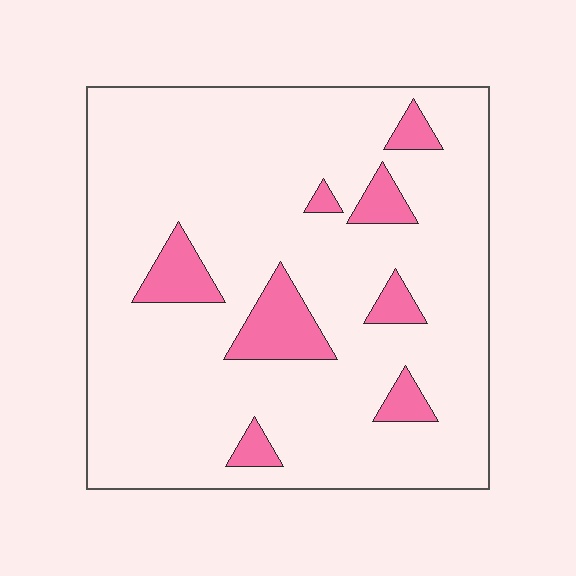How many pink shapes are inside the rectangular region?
8.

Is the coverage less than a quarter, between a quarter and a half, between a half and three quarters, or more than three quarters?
Less than a quarter.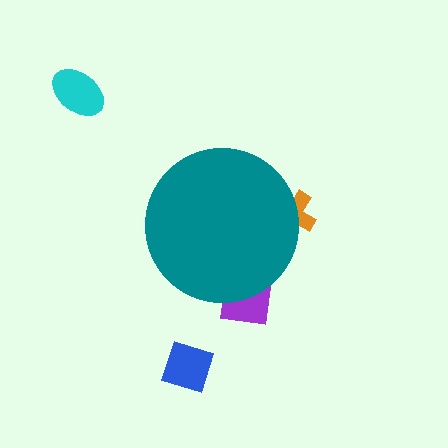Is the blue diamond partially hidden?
No, the blue diamond is fully visible.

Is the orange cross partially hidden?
Yes, the orange cross is partially hidden behind the teal circle.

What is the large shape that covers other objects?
A teal circle.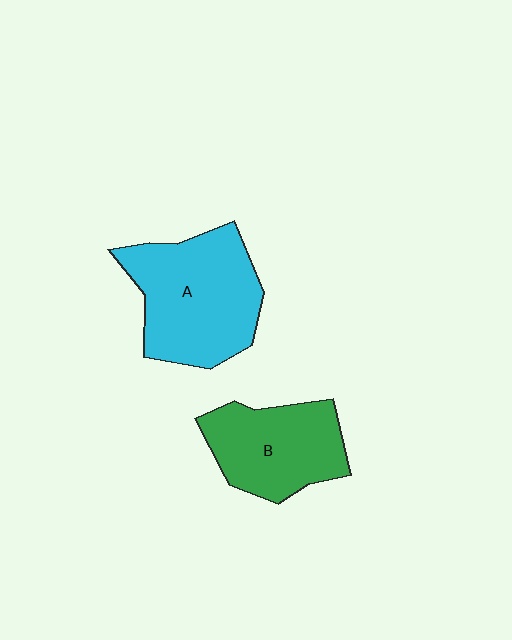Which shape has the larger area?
Shape A (cyan).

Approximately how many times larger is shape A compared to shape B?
Approximately 1.3 times.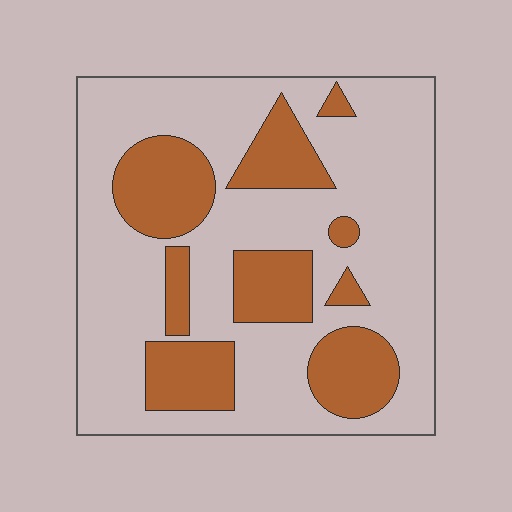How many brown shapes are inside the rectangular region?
9.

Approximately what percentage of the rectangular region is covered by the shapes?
Approximately 30%.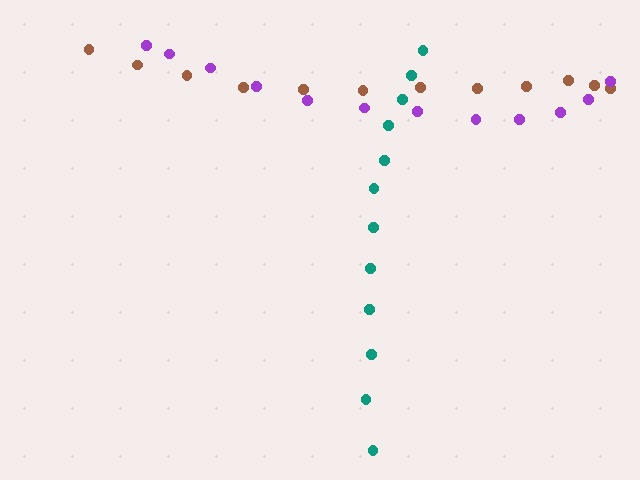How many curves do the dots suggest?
There are 3 distinct paths.